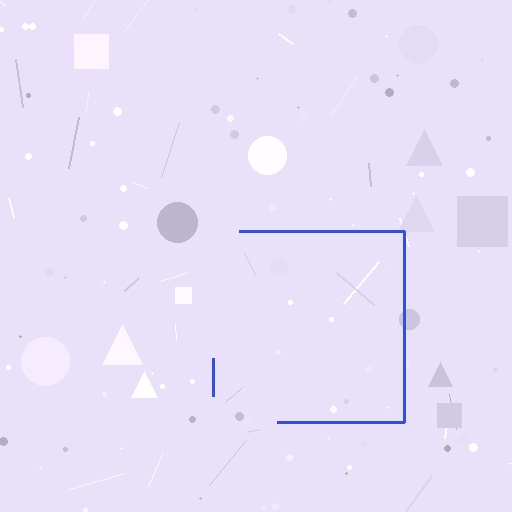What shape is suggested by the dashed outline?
The dashed outline suggests a square.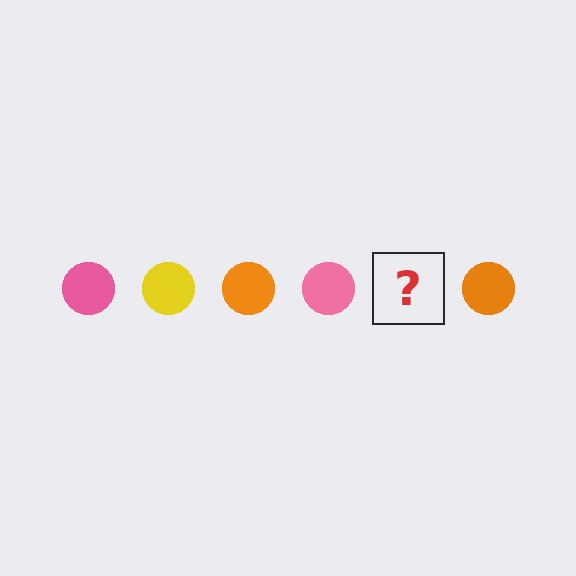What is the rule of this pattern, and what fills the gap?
The rule is that the pattern cycles through pink, yellow, orange circles. The gap should be filled with a yellow circle.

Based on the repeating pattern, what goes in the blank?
The blank should be a yellow circle.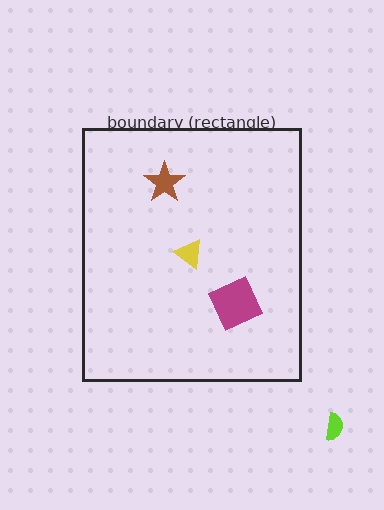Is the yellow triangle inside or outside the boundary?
Inside.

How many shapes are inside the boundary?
3 inside, 1 outside.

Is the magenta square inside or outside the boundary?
Inside.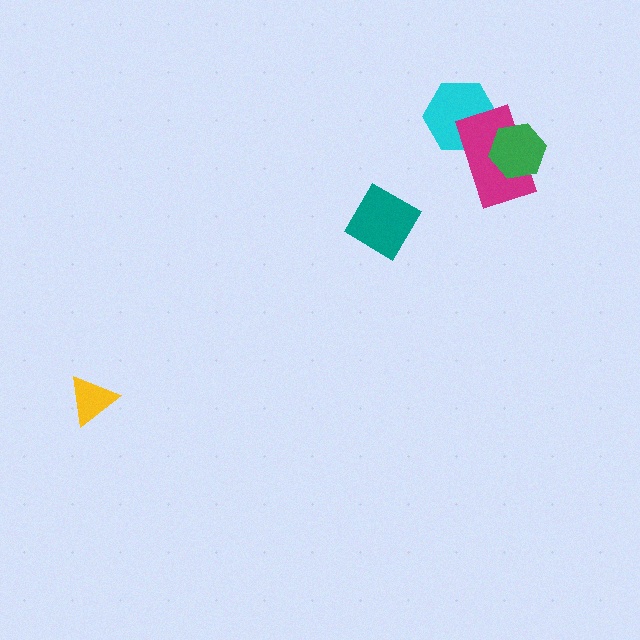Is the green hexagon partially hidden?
No, no other shape covers it.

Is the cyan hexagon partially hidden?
Yes, it is partially covered by another shape.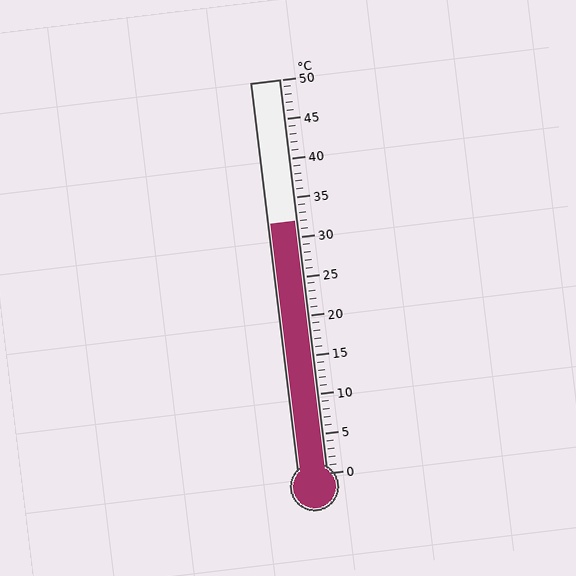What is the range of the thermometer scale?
The thermometer scale ranges from 0°C to 50°C.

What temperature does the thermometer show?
The thermometer shows approximately 32°C.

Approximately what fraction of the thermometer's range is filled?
The thermometer is filled to approximately 65% of its range.